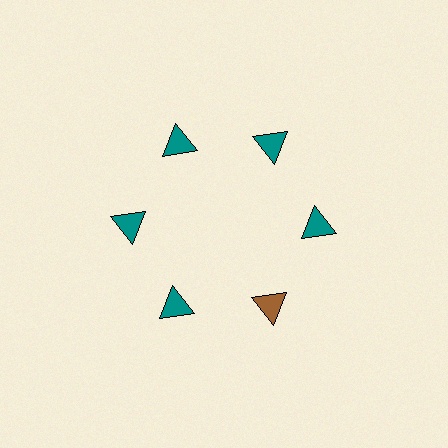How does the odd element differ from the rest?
It has a different color: brown instead of teal.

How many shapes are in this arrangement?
There are 6 shapes arranged in a ring pattern.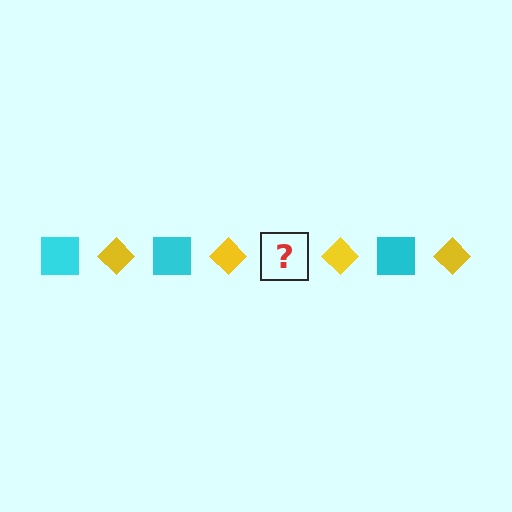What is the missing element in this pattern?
The missing element is a cyan square.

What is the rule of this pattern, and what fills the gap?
The rule is that the pattern alternates between cyan square and yellow diamond. The gap should be filled with a cyan square.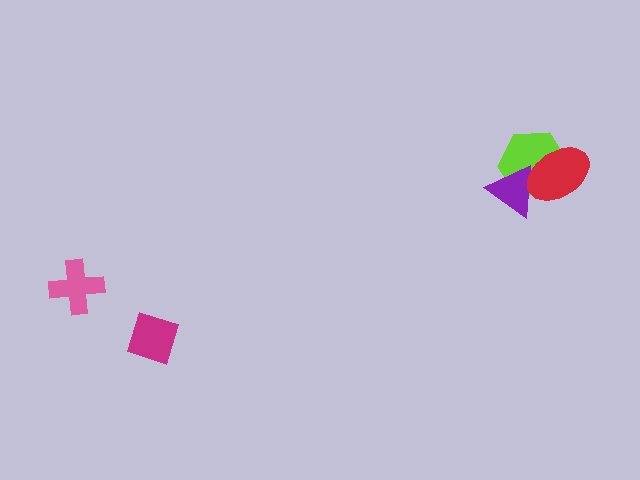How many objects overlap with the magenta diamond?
0 objects overlap with the magenta diamond.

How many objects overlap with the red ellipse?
2 objects overlap with the red ellipse.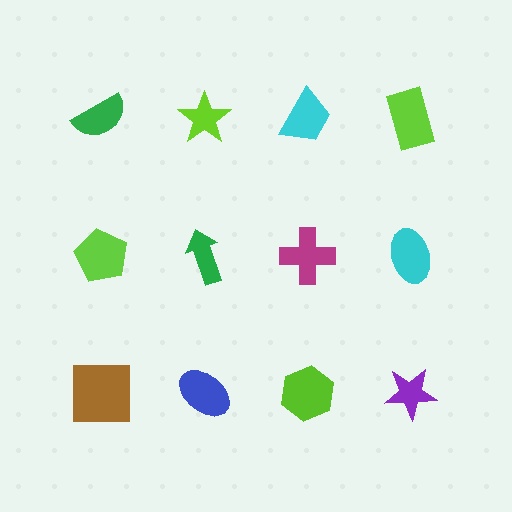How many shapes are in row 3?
4 shapes.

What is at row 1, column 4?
A lime rectangle.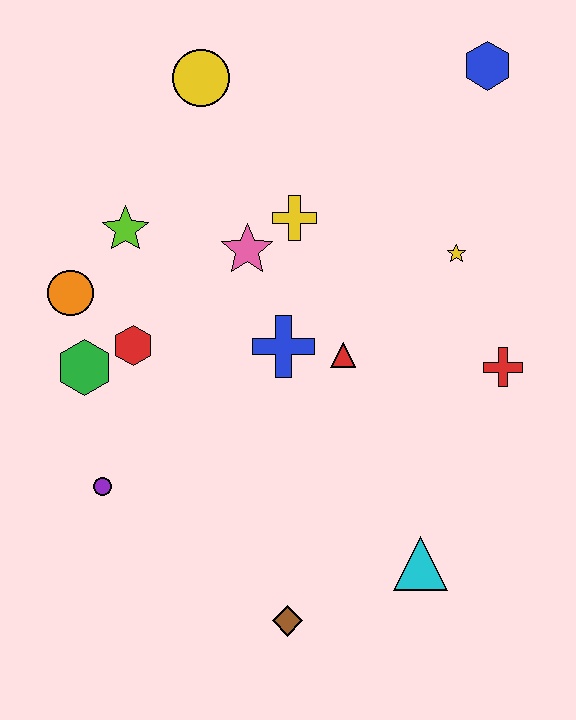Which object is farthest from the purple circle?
The blue hexagon is farthest from the purple circle.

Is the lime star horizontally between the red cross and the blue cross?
No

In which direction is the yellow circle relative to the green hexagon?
The yellow circle is above the green hexagon.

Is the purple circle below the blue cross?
Yes